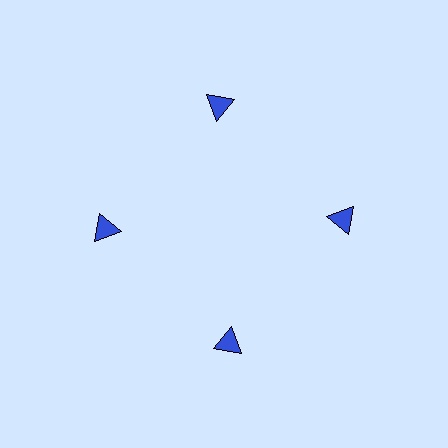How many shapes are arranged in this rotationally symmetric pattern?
There are 4 shapes, arranged in 4 groups of 1.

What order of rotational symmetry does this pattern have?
This pattern has 4-fold rotational symmetry.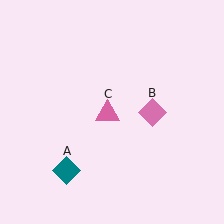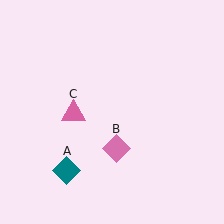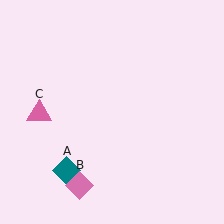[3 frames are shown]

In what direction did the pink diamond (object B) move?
The pink diamond (object B) moved down and to the left.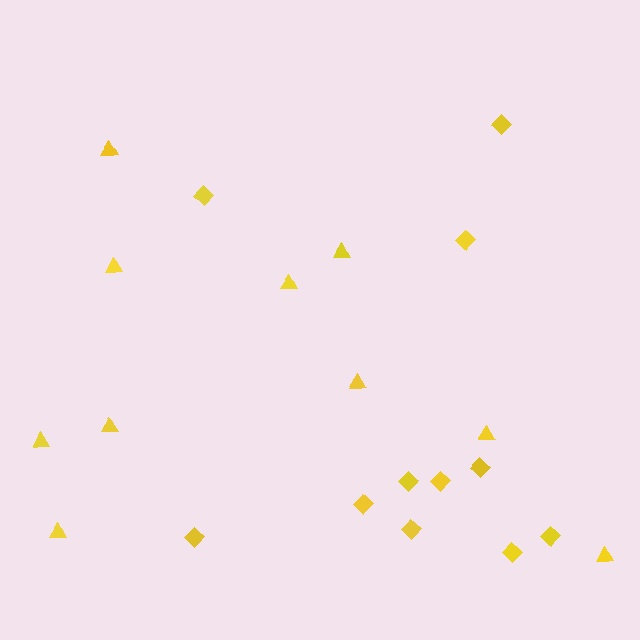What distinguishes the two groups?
There are 2 groups: one group of diamonds (11) and one group of triangles (10).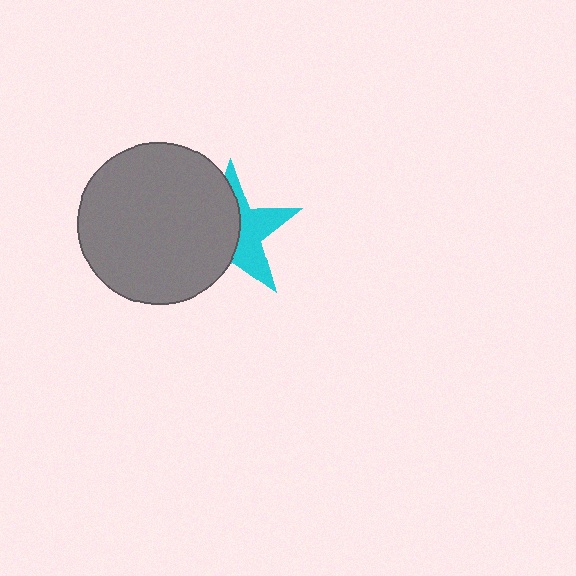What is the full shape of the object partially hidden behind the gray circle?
The partially hidden object is a cyan star.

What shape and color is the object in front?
The object in front is a gray circle.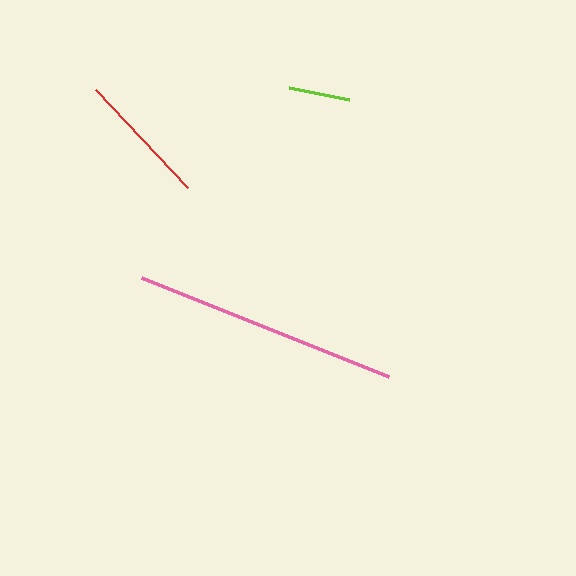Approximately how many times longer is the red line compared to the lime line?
The red line is approximately 2.2 times the length of the lime line.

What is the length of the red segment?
The red segment is approximately 135 pixels long.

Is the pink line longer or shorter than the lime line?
The pink line is longer than the lime line.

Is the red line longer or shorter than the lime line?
The red line is longer than the lime line.